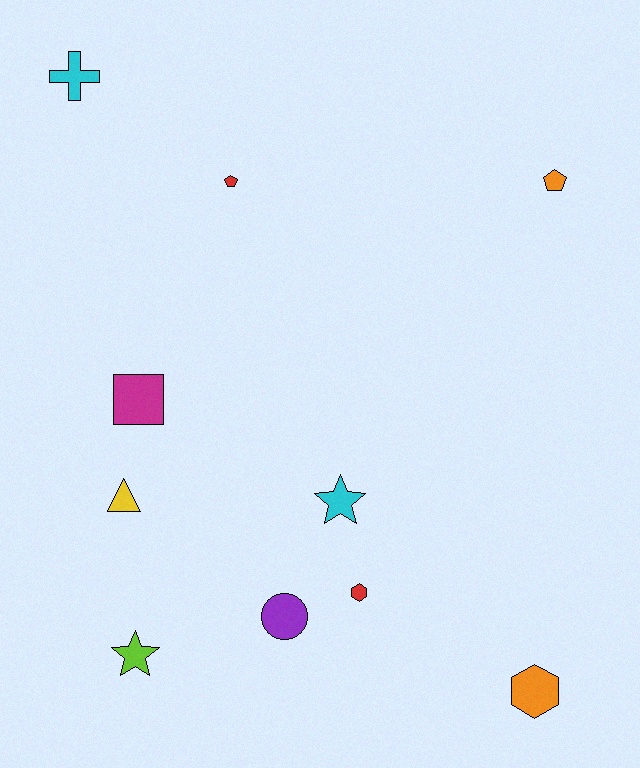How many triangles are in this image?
There is 1 triangle.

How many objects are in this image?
There are 10 objects.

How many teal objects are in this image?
There are no teal objects.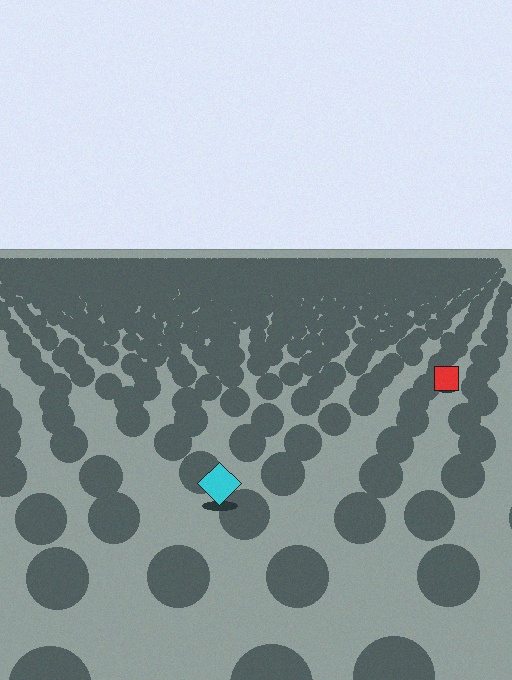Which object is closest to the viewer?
The cyan diamond is closest. The texture marks near it are larger and more spread out.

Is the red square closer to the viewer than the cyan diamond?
No. The cyan diamond is closer — you can tell from the texture gradient: the ground texture is coarser near it.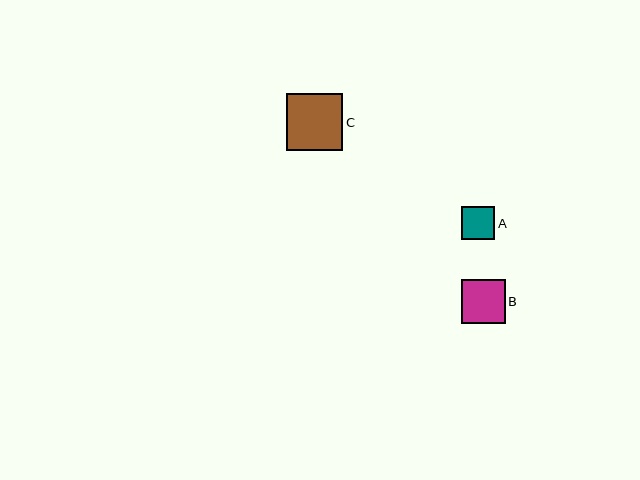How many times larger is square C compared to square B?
Square C is approximately 1.3 times the size of square B.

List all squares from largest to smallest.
From largest to smallest: C, B, A.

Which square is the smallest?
Square A is the smallest with a size of approximately 33 pixels.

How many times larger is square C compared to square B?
Square C is approximately 1.3 times the size of square B.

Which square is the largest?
Square C is the largest with a size of approximately 57 pixels.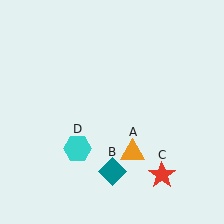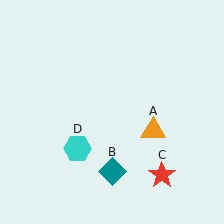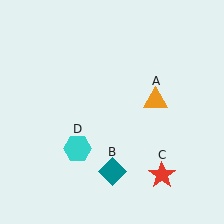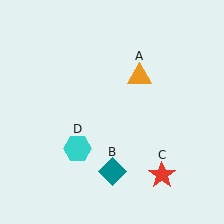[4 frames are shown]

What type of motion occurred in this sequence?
The orange triangle (object A) rotated counterclockwise around the center of the scene.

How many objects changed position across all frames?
1 object changed position: orange triangle (object A).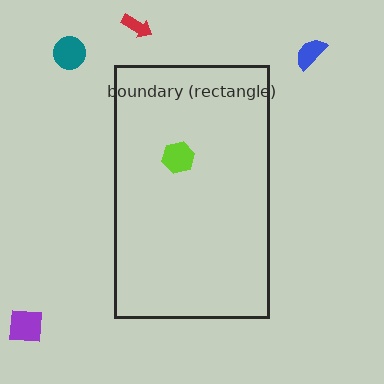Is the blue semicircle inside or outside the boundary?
Outside.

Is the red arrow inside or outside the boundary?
Outside.